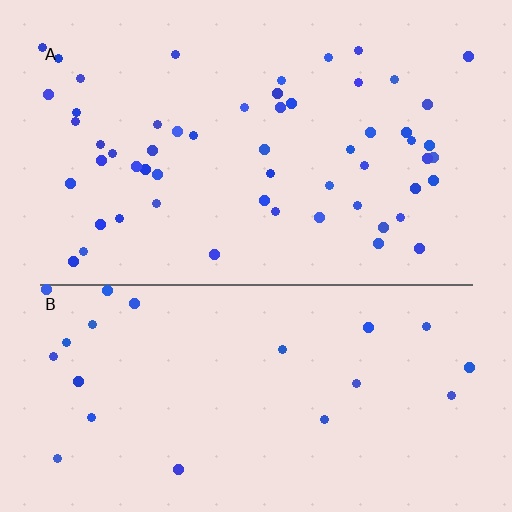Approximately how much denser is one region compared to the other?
Approximately 2.5× — region A over region B.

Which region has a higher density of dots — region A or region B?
A (the top).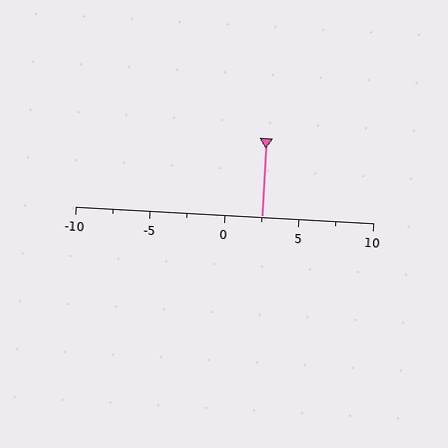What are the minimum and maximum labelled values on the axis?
The axis runs from -10 to 10.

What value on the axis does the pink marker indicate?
The marker indicates approximately 2.5.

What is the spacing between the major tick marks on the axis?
The major ticks are spaced 5 apart.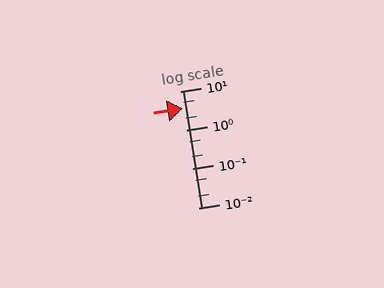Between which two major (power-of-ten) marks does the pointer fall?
The pointer is between 1 and 10.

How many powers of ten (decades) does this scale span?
The scale spans 3 decades, from 0.01 to 10.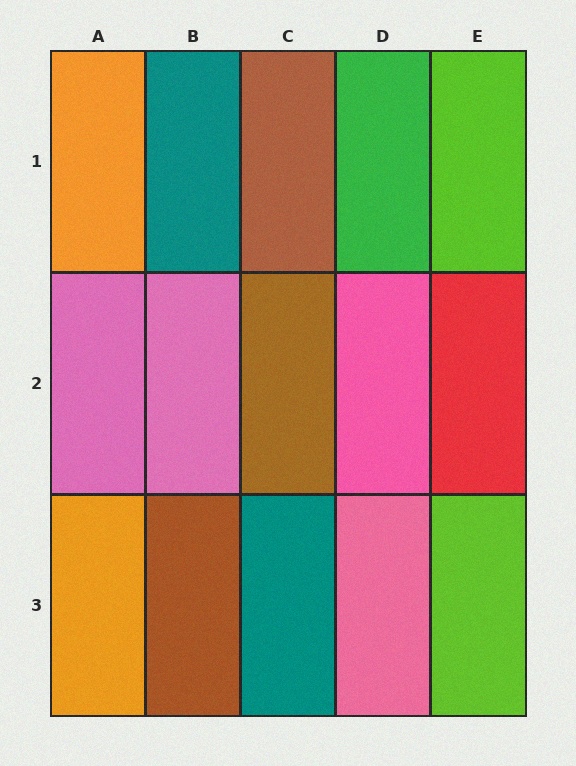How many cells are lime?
2 cells are lime.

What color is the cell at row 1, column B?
Teal.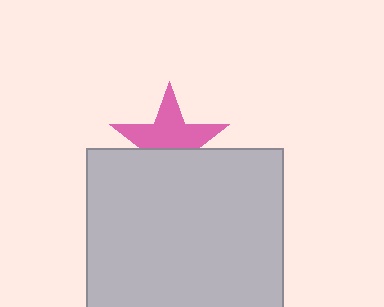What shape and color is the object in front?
The object in front is a light gray rectangle.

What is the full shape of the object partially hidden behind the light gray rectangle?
The partially hidden object is a pink star.